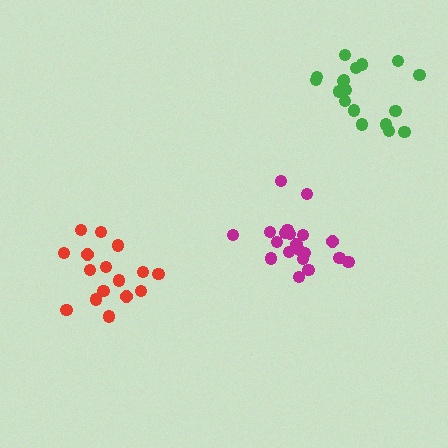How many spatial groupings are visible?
There are 3 spatial groupings.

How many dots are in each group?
Group 1: 20 dots, Group 2: 16 dots, Group 3: 18 dots (54 total).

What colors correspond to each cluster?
The clusters are colored: magenta, red, green.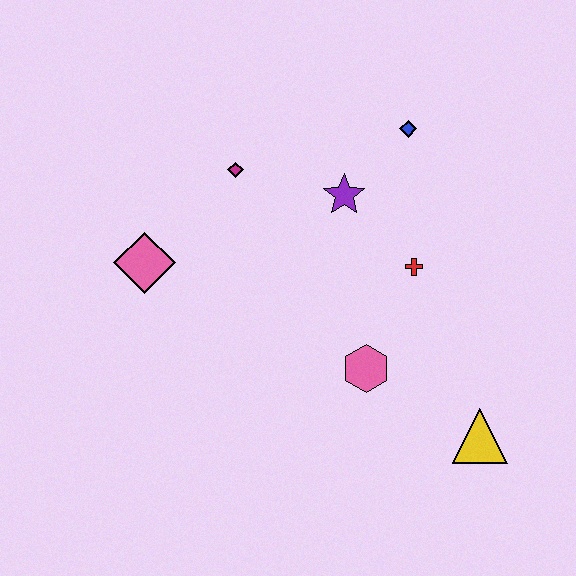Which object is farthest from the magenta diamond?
The yellow triangle is farthest from the magenta diamond.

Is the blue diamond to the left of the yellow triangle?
Yes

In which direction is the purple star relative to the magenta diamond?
The purple star is to the right of the magenta diamond.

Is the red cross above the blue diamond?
No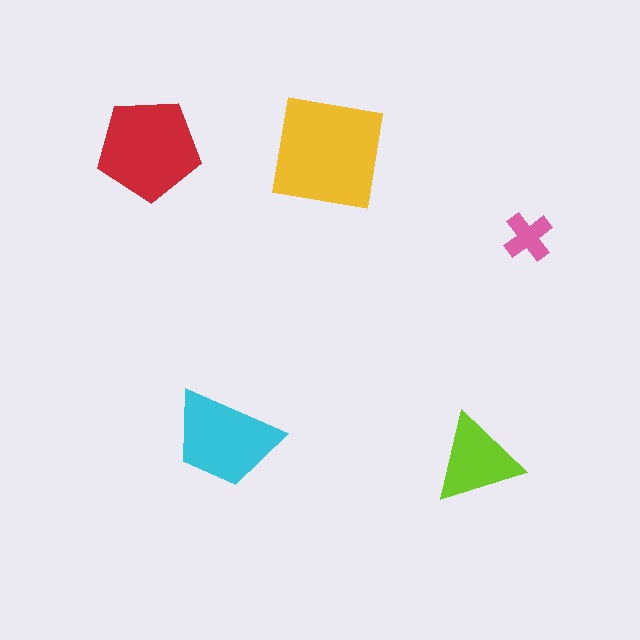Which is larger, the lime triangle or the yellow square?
The yellow square.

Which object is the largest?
The yellow square.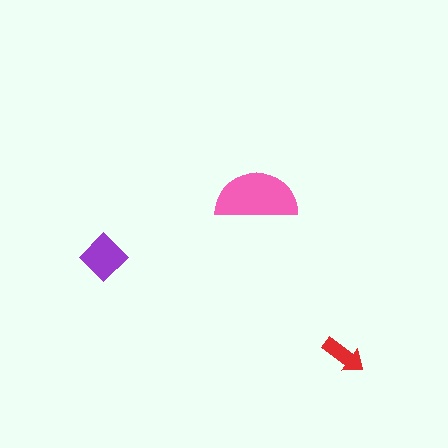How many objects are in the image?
There are 3 objects in the image.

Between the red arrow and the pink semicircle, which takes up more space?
The pink semicircle.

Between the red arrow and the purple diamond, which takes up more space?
The purple diamond.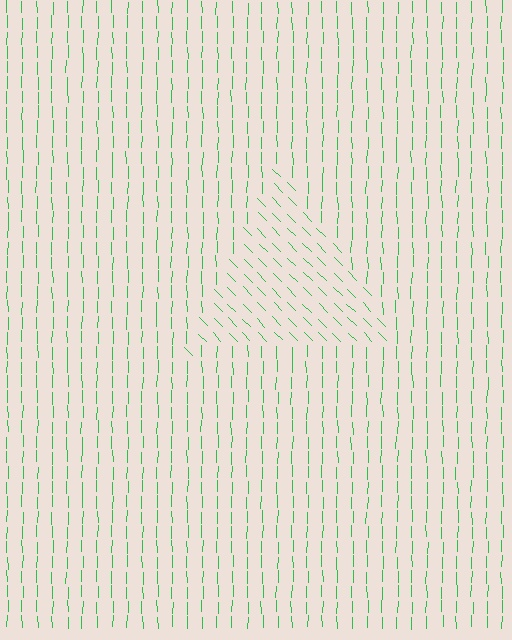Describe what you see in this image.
The image is filled with small green line segments. A triangle region in the image has lines oriented differently from the surrounding lines, creating a visible texture boundary.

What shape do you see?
I see a triangle.